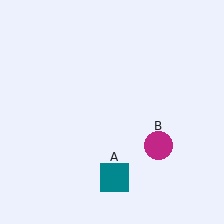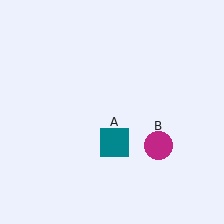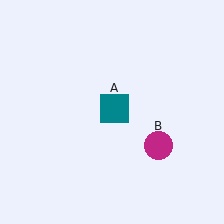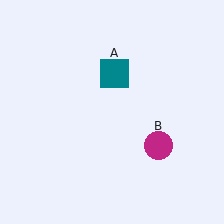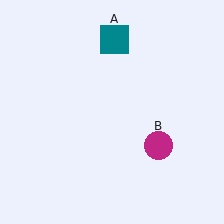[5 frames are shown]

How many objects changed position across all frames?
1 object changed position: teal square (object A).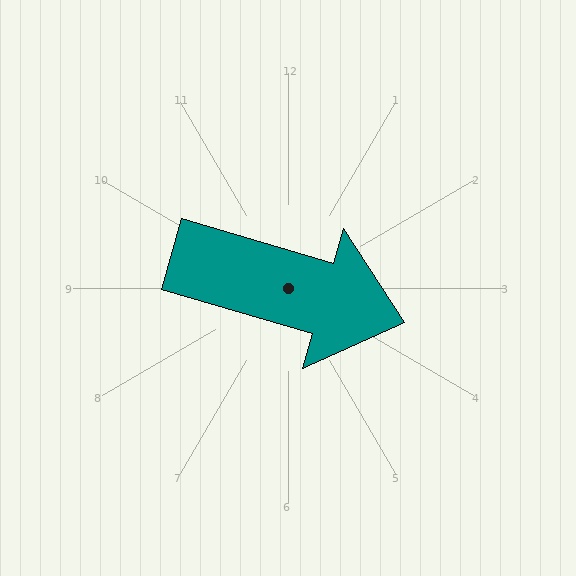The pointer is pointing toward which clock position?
Roughly 4 o'clock.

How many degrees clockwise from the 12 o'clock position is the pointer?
Approximately 106 degrees.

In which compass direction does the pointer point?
East.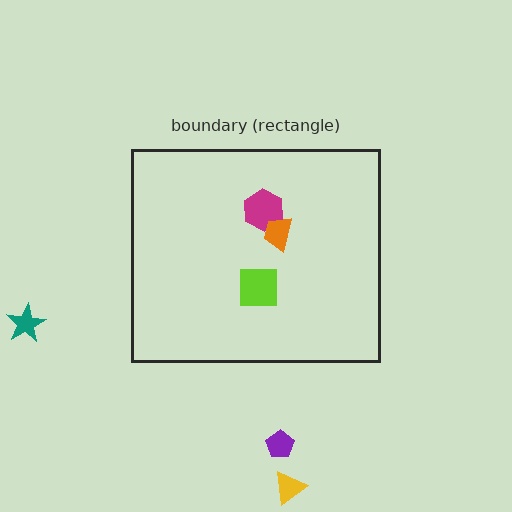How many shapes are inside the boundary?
3 inside, 3 outside.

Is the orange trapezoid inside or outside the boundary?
Inside.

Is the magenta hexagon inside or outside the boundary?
Inside.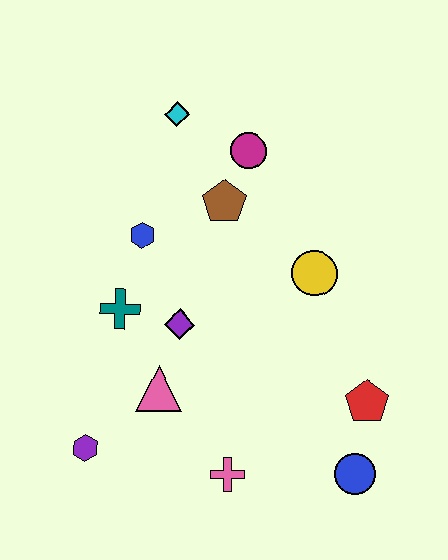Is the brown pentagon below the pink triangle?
No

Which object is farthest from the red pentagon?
The cyan diamond is farthest from the red pentagon.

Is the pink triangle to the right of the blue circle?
No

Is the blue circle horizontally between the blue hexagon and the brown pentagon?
No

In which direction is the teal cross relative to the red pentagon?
The teal cross is to the left of the red pentagon.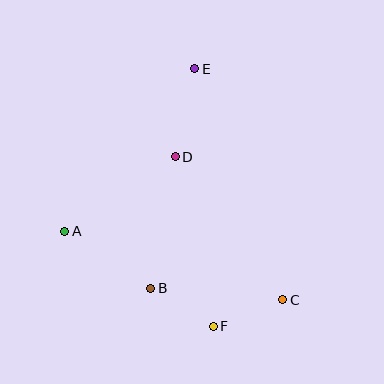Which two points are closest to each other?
Points B and F are closest to each other.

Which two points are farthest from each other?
Points E and F are farthest from each other.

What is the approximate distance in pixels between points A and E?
The distance between A and E is approximately 208 pixels.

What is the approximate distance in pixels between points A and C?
The distance between A and C is approximately 228 pixels.